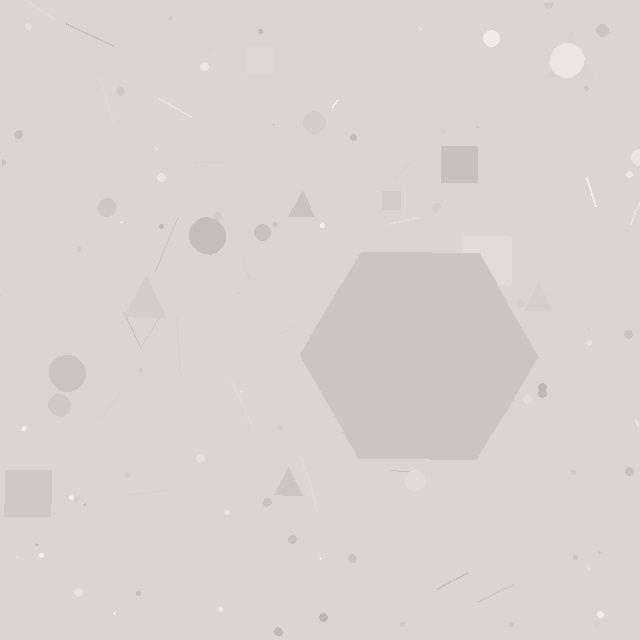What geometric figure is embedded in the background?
A hexagon is embedded in the background.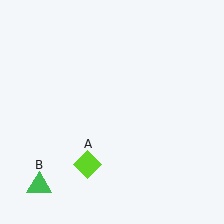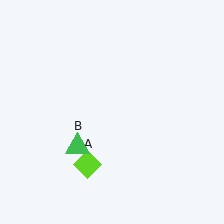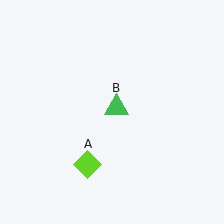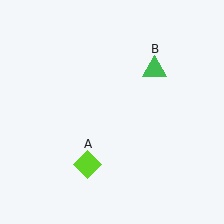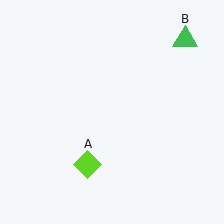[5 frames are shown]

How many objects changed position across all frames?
1 object changed position: green triangle (object B).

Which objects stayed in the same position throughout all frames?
Lime diamond (object A) remained stationary.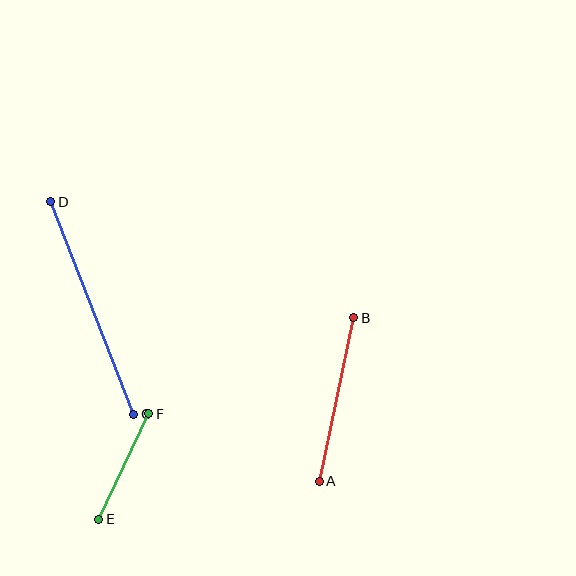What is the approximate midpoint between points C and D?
The midpoint is at approximately (92, 308) pixels.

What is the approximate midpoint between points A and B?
The midpoint is at approximately (336, 399) pixels.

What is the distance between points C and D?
The distance is approximately 228 pixels.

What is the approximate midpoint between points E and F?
The midpoint is at approximately (124, 466) pixels.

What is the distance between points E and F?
The distance is approximately 117 pixels.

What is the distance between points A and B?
The distance is approximately 167 pixels.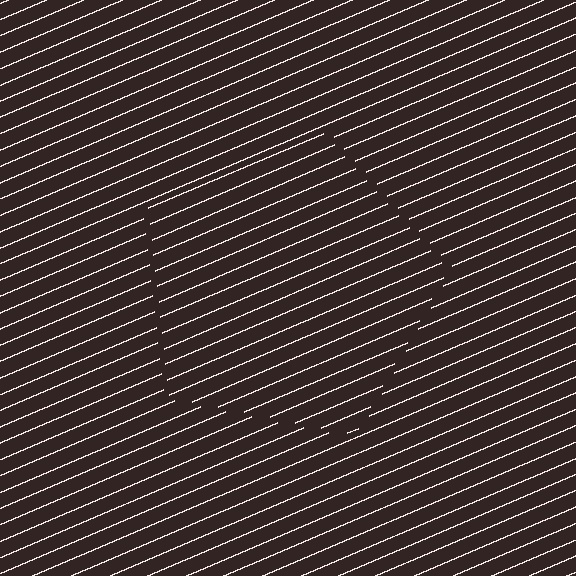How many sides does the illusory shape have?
5 sides — the line-ends trace a pentagon.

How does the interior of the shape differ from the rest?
The interior of the shape contains the same grating, shifted by half a period — the contour is defined by the phase discontinuity where line-ends from the inner and outer gratings abut.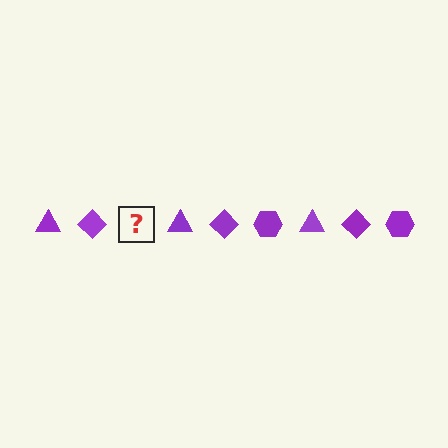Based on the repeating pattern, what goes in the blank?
The blank should be a purple hexagon.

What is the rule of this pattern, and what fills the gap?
The rule is that the pattern cycles through triangle, diamond, hexagon shapes in purple. The gap should be filled with a purple hexagon.